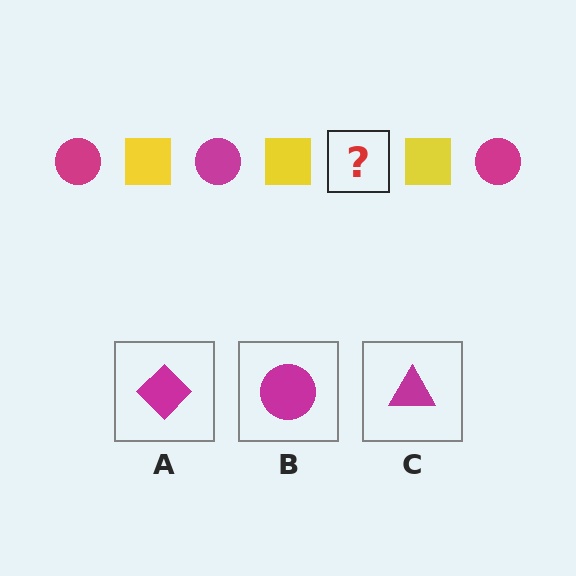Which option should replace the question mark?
Option B.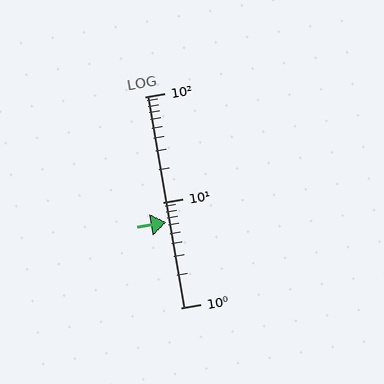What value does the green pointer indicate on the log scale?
The pointer indicates approximately 6.5.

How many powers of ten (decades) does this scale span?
The scale spans 2 decades, from 1 to 100.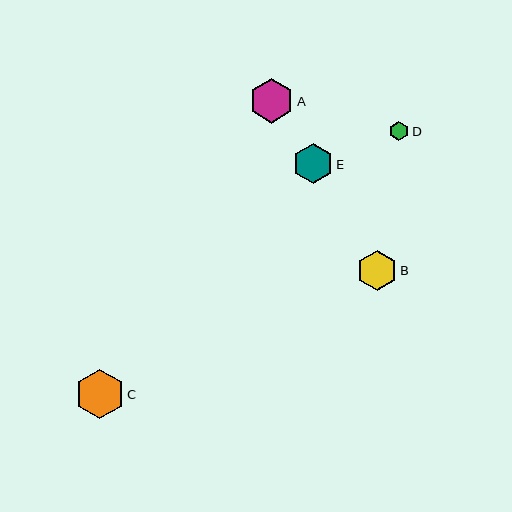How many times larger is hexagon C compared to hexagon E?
Hexagon C is approximately 1.2 times the size of hexagon E.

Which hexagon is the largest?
Hexagon C is the largest with a size of approximately 49 pixels.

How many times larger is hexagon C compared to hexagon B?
Hexagon C is approximately 1.2 times the size of hexagon B.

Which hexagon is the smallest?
Hexagon D is the smallest with a size of approximately 20 pixels.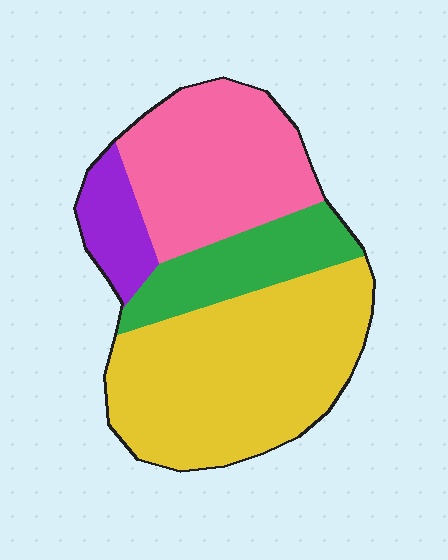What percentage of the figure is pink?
Pink covers 30% of the figure.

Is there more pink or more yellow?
Yellow.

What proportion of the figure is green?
Green covers about 15% of the figure.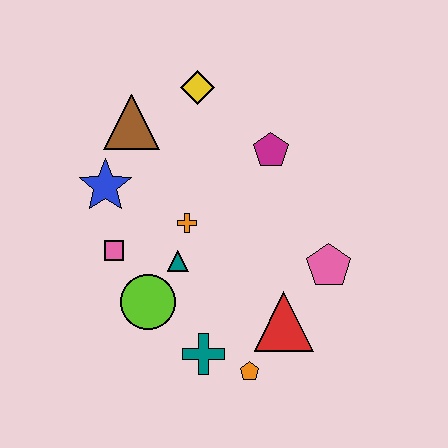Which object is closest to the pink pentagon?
The red triangle is closest to the pink pentagon.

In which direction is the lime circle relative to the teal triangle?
The lime circle is below the teal triangle.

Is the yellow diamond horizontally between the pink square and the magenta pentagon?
Yes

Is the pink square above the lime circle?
Yes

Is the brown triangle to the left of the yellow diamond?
Yes